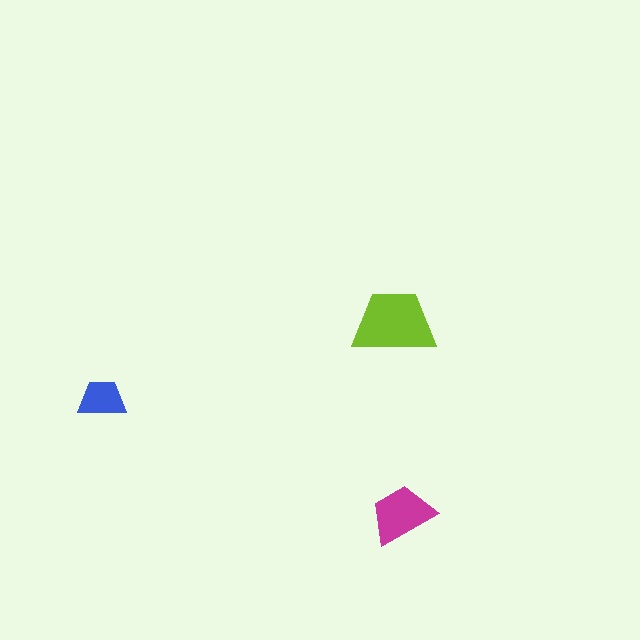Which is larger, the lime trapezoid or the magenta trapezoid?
The lime one.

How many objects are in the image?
There are 3 objects in the image.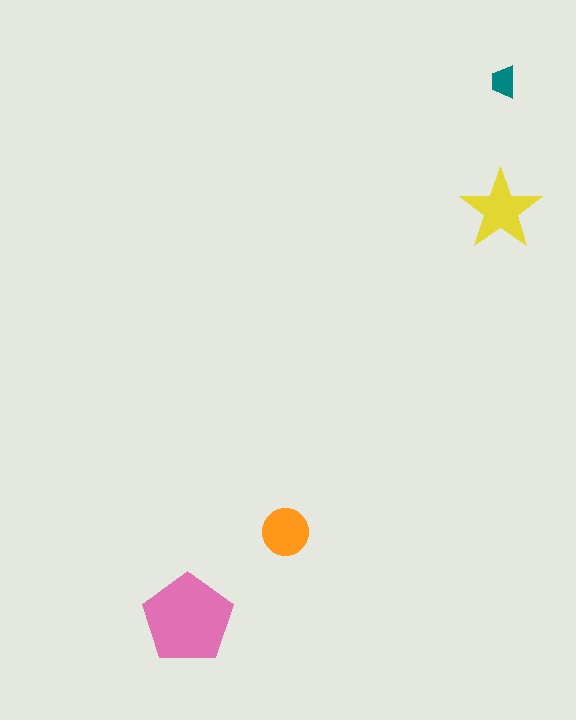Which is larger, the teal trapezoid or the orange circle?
The orange circle.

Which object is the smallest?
The teal trapezoid.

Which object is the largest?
The pink pentagon.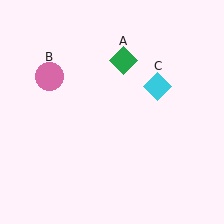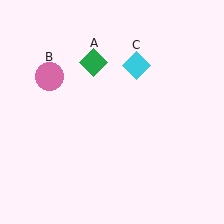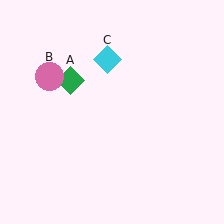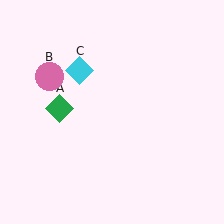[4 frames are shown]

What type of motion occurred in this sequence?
The green diamond (object A), cyan diamond (object C) rotated counterclockwise around the center of the scene.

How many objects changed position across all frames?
2 objects changed position: green diamond (object A), cyan diamond (object C).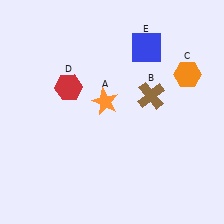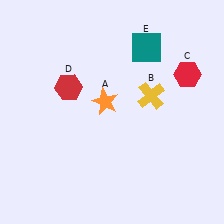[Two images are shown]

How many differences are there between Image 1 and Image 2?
There are 3 differences between the two images.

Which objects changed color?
B changed from brown to yellow. C changed from orange to red. E changed from blue to teal.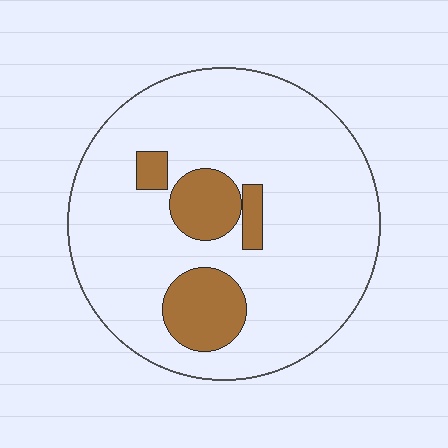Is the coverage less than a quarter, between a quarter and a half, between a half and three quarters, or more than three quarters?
Less than a quarter.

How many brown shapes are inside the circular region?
4.